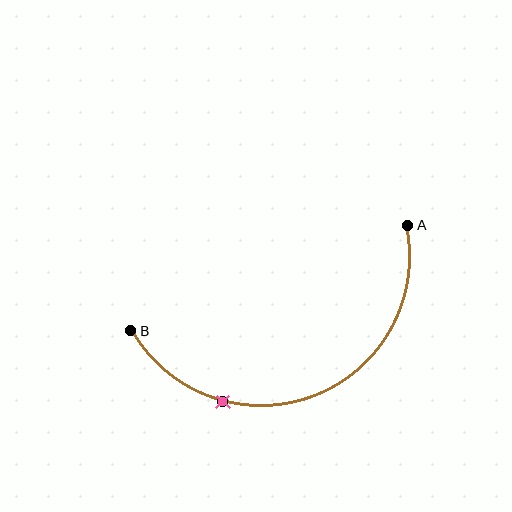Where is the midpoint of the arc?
The arc midpoint is the point on the curve farthest from the straight line joining A and B. It sits below that line.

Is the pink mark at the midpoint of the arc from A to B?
No. The pink mark lies on the arc but is closer to endpoint B. The arc midpoint would be at the point on the curve equidistant along the arc from both A and B.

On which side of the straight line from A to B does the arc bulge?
The arc bulges below the straight line connecting A and B.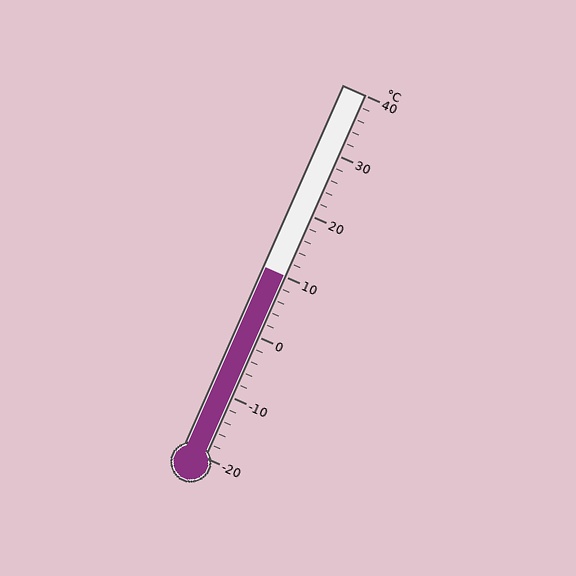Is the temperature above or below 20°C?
The temperature is below 20°C.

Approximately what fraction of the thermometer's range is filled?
The thermometer is filled to approximately 50% of its range.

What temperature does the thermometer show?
The thermometer shows approximately 10°C.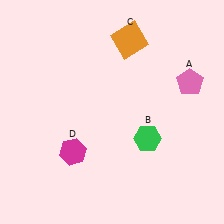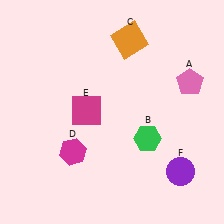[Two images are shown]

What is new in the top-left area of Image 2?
A magenta square (E) was added in the top-left area of Image 2.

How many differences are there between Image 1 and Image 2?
There are 2 differences between the two images.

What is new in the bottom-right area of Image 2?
A purple circle (F) was added in the bottom-right area of Image 2.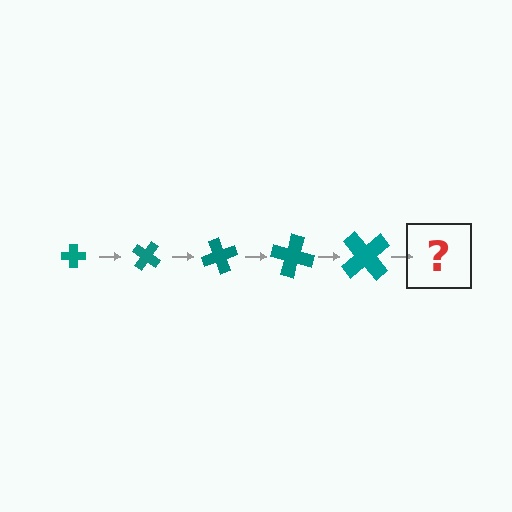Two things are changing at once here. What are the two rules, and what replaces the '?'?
The two rules are that the cross grows larger each step and it rotates 35 degrees each step. The '?' should be a cross, larger than the previous one and rotated 175 degrees from the start.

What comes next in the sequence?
The next element should be a cross, larger than the previous one and rotated 175 degrees from the start.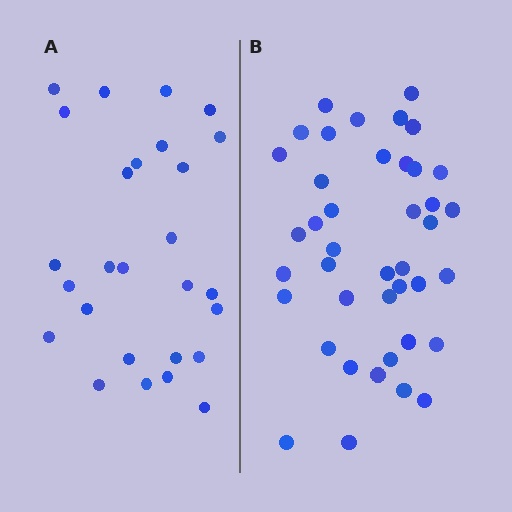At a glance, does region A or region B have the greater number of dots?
Region B (the right region) has more dots.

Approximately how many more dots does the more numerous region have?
Region B has approximately 15 more dots than region A.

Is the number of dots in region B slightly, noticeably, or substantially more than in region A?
Region B has substantially more. The ratio is roughly 1.5 to 1.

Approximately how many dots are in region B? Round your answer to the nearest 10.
About 40 dots. (The exact count is 41, which rounds to 40.)